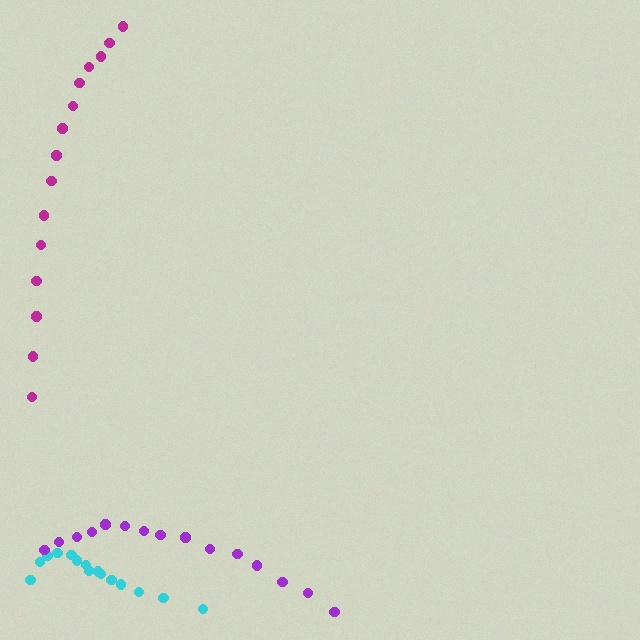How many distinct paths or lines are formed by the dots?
There are 3 distinct paths.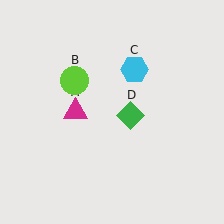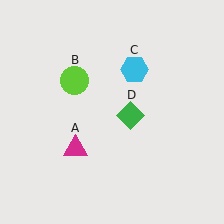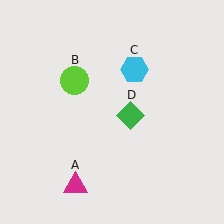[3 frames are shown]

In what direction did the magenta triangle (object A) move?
The magenta triangle (object A) moved down.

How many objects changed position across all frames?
1 object changed position: magenta triangle (object A).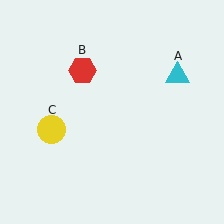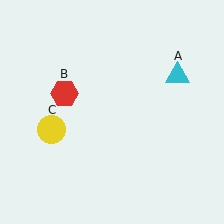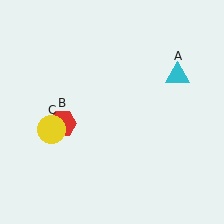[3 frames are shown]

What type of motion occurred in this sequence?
The red hexagon (object B) rotated counterclockwise around the center of the scene.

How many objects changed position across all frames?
1 object changed position: red hexagon (object B).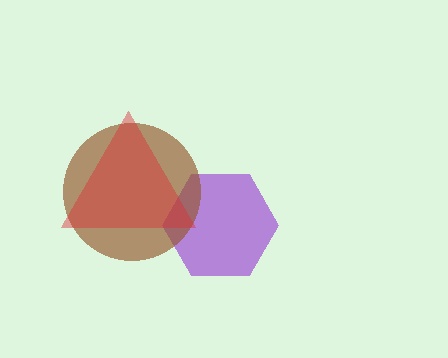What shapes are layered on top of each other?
The layered shapes are: a purple hexagon, a brown circle, a red triangle.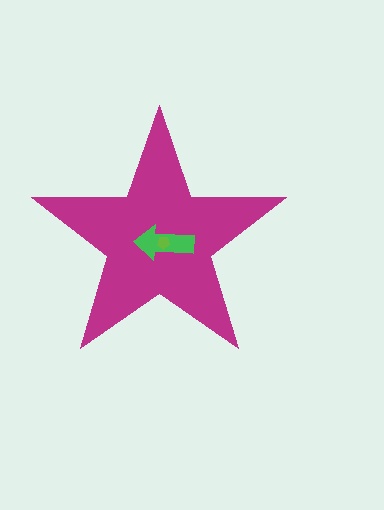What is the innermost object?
The lime pentagon.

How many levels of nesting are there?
3.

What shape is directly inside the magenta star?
The green arrow.